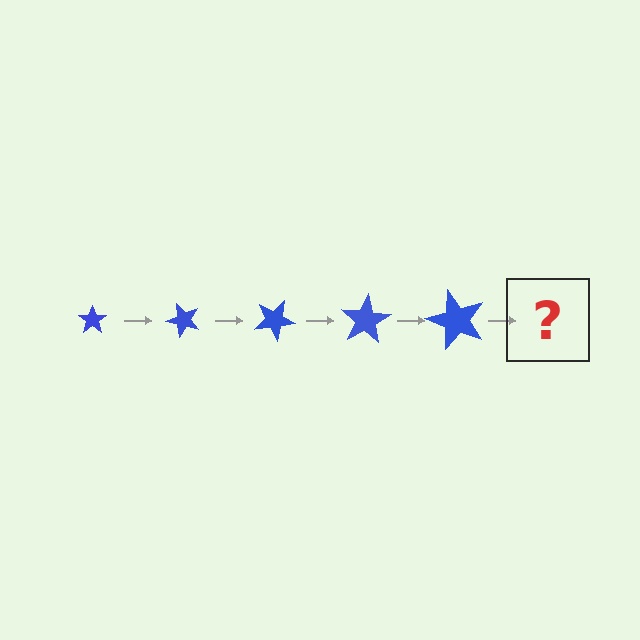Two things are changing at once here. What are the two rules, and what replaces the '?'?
The two rules are that the star grows larger each step and it rotates 50 degrees each step. The '?' should be a star, larger than the previous one and rotated 250 degrees from the start.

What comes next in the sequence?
The next element should be a star, larger than the previous one and rotated 250 degrees from the start.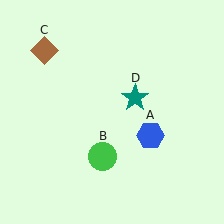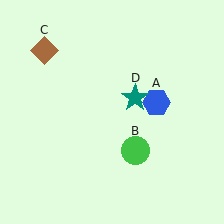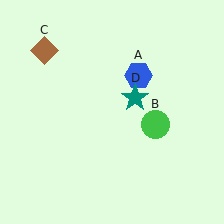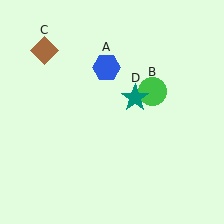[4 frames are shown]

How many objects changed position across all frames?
2 objects changed position: blue hexagon (object A), green circle (object B).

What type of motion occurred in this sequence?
The blue hexagon (object A), green circle (object B) rotated counterclockwise around the center of the scene.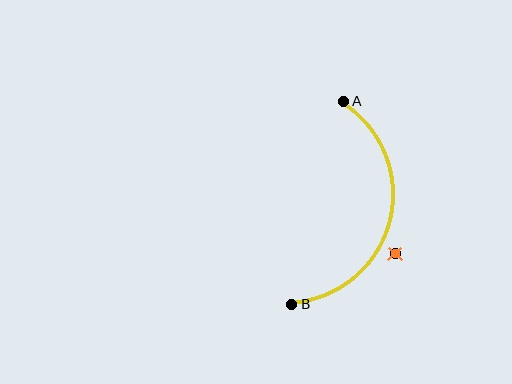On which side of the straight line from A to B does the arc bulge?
The arc bulges to the right of the straight line connecting A and B.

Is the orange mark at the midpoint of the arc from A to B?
No — the orange mark does not lie on the arc at all. It sits slightly outside the curve.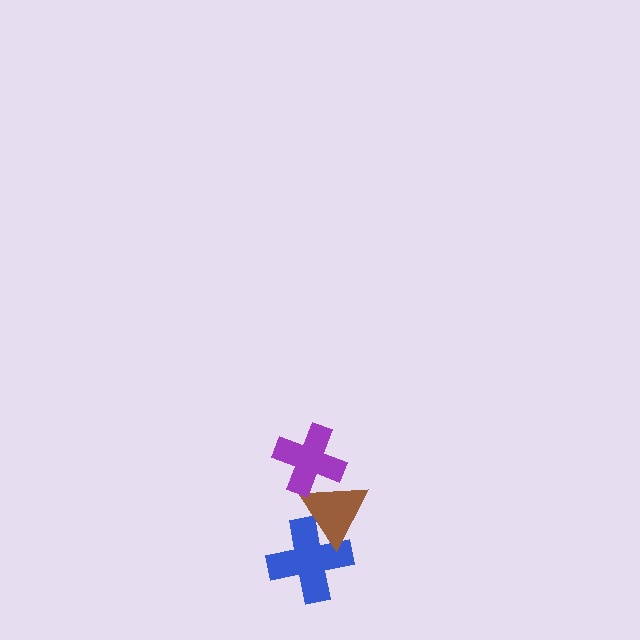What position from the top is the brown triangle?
The brown triangle is 2nd from the top.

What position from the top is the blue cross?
The blue cross is 3rd from the top.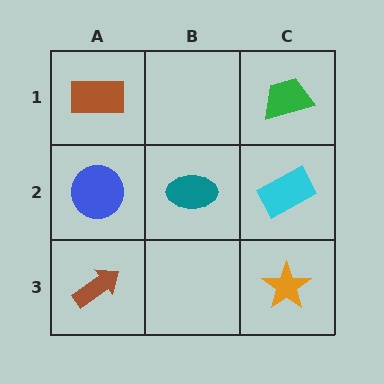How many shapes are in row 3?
2 shapes.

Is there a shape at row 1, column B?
No, that cell is empty.